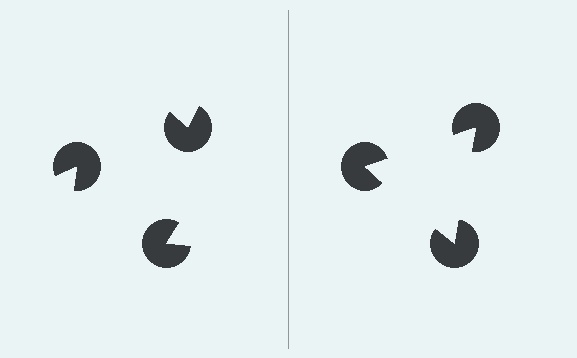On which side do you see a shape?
An illusory triangle appears on the right side. On the left side the wedge cuts are rotated, so no coherent shape forms.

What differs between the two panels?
The pac-man discs are positioned identically on both sides; only the wedge orientations differ. On the right they align to a triangle; on the left they are misaligned.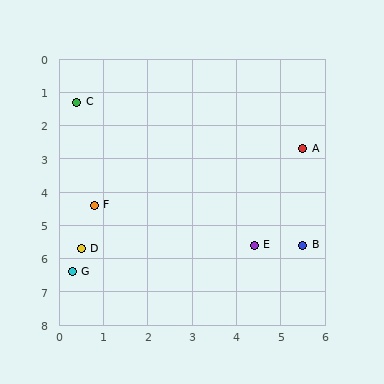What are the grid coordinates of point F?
Point F is at approximately (0.8, 4.4).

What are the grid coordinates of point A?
Point A is at approximately (5.5, 2.7).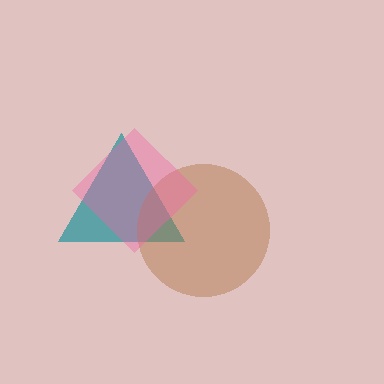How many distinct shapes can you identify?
There are 3 distinct shapes: a teal triangle, a brown circle, a pink diamond.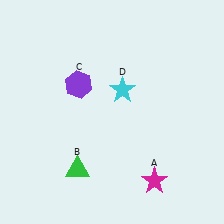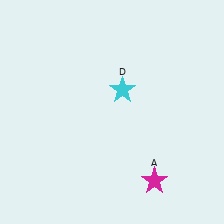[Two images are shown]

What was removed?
The green triangle (B), the purple hexagon (C) were removed in Image 2.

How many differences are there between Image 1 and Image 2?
There are 2 differences between the two images.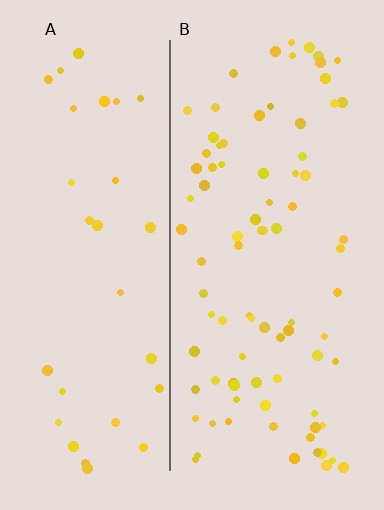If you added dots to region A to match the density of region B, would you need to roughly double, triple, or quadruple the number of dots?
Approximately triple.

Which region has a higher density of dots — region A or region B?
B (the right).